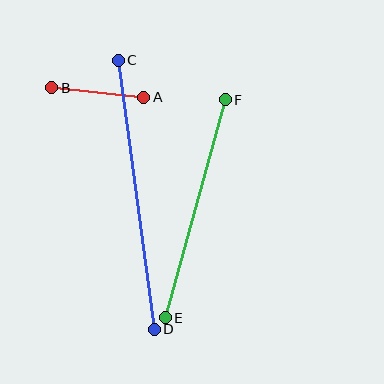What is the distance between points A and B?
The distance is approximately 92 pixels.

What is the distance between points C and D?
The distance is approximately 271 pixels.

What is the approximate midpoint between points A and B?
The midpoint is at approximately (98, 92) pixels.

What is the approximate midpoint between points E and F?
The midpoint is at approximately (195, 209) pixels.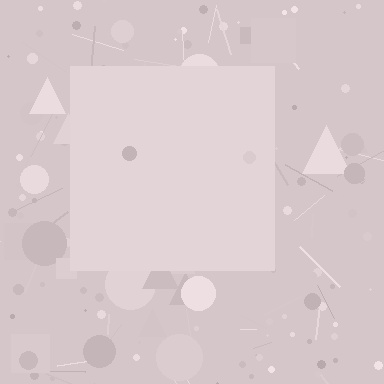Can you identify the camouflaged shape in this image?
The camouflaged shape is a square.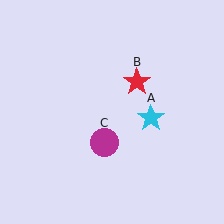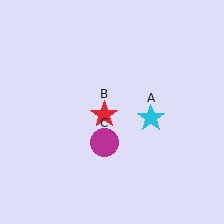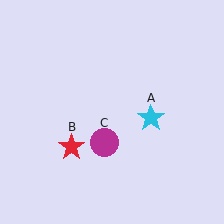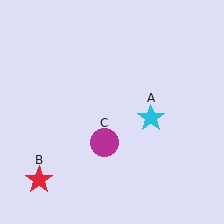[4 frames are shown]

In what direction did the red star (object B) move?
The red star (object B) moved down and to the left.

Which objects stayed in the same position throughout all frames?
Cyan star (object A) and magenta circle (object C) remained stationary.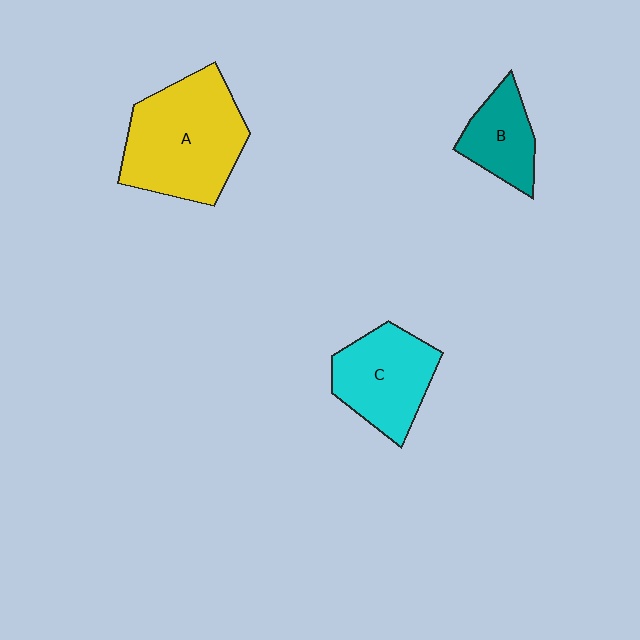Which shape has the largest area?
Shape A (yellow).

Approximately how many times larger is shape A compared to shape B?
Approximately 2.2 times.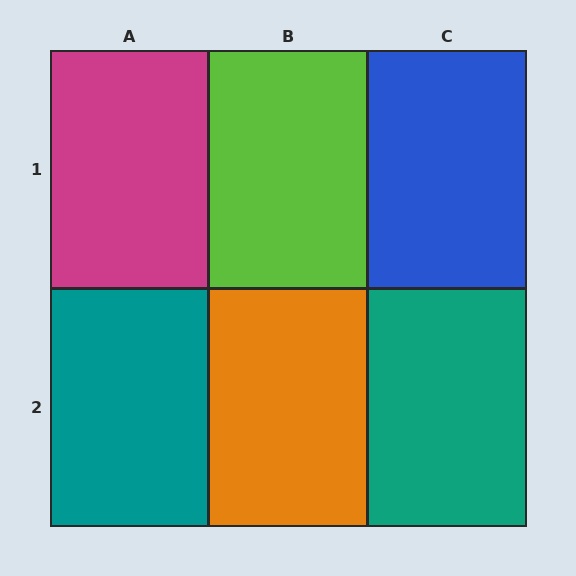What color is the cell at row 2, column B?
Orange.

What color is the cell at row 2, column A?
Teal.